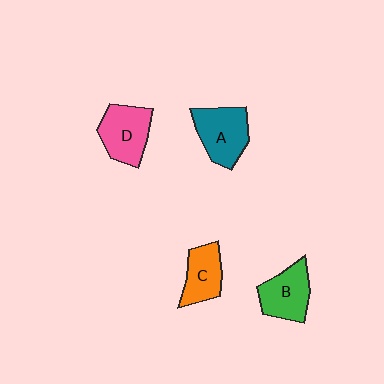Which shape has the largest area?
Shape A (teal).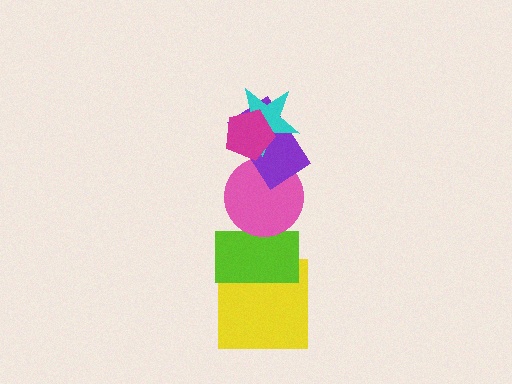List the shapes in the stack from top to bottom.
From top to bottom: the magenta pentagon, the cyan star, the purple rectangle, the pink circle, the lime rectangle, the yellow square.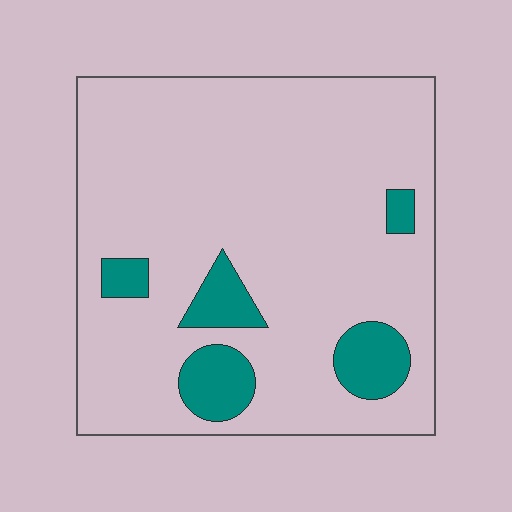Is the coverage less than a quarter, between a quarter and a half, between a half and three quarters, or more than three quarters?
Less than a quarter.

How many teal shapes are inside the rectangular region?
5.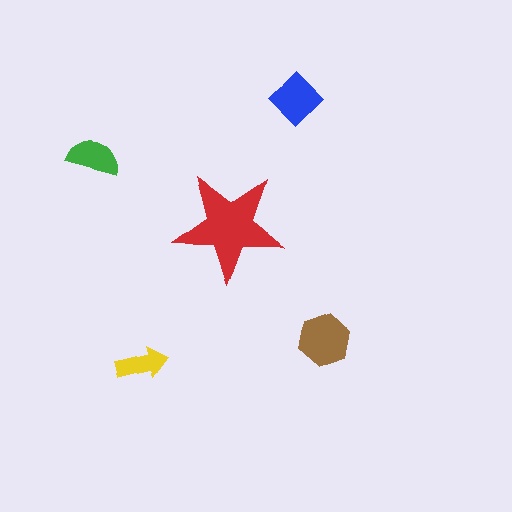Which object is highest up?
The blue diamond is topmost.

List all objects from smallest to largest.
The yellow arrow, the green semicircle, the blue diamond, the brown hexagon, the red star.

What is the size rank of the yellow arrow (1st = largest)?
5th.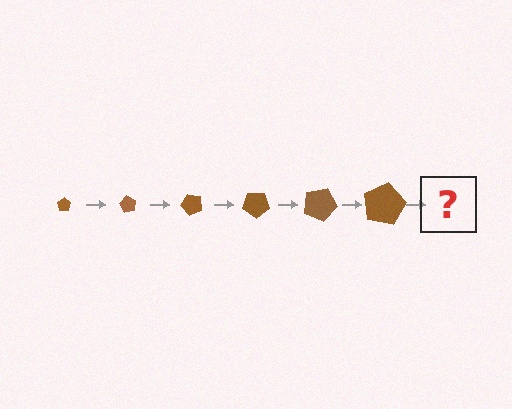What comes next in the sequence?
The next element should be a pentagon, larger than the previous one and rotated 360 degrees from the start.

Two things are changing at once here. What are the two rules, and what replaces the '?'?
The two rules are that the pentagon grows larger each step and it rotates 60 degrees each step. The '?' should be a pentagon, larger than the previous one and rotated 360 degrees from the start.